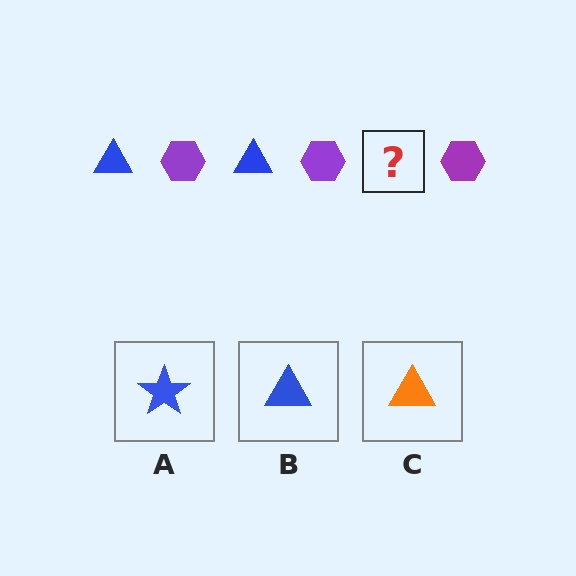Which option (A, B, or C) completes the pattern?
B.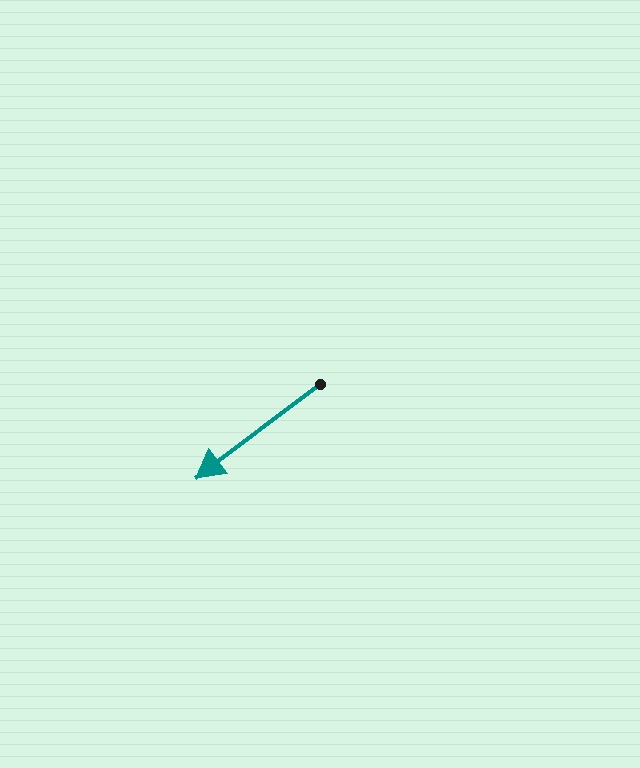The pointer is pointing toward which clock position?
Roughly 8 o'clock.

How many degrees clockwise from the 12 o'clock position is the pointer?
Approximately 233 degrees.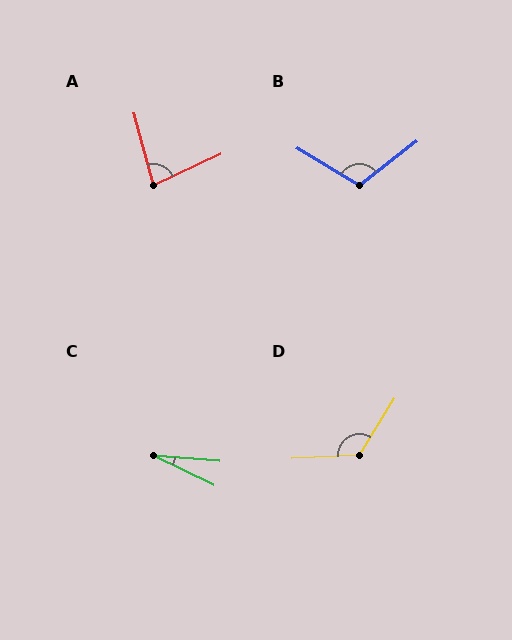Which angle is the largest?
D, at approximately 124 degrees.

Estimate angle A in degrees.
Approximately 80 degrees.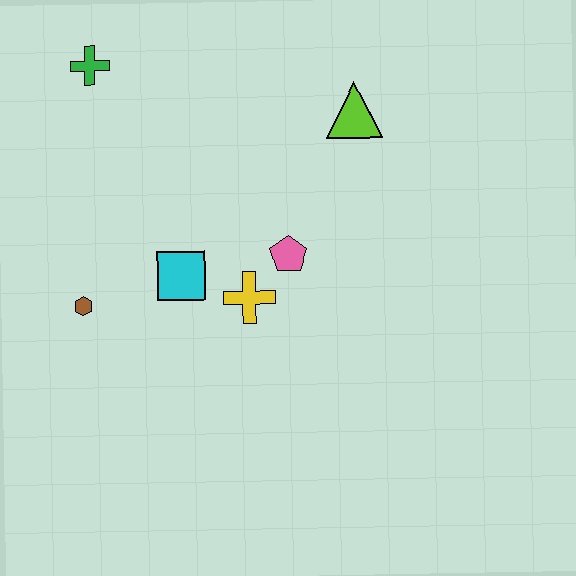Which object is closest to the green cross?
The cyan square is closest to the green cross.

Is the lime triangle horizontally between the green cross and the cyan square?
No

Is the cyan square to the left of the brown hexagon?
No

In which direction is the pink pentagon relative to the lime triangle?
The pink pentagon is below the lime triangle.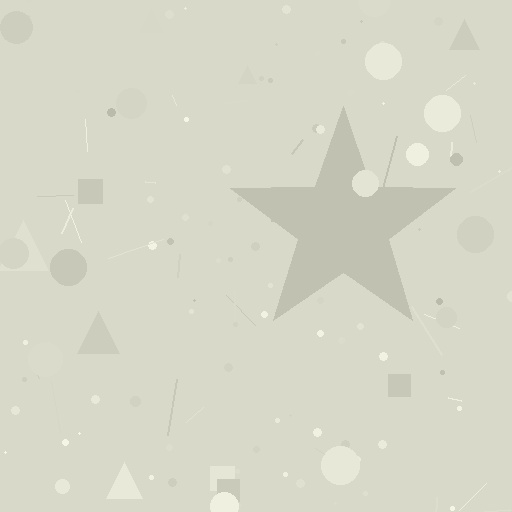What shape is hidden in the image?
A star is hidden in the image.